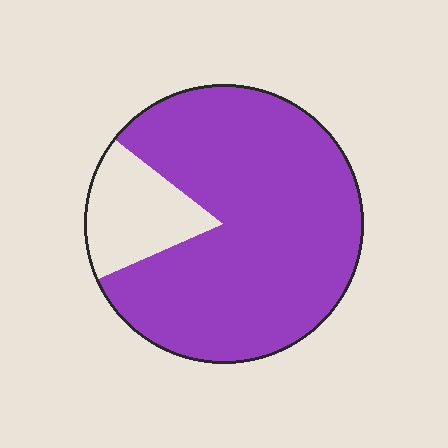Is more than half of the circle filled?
Yes.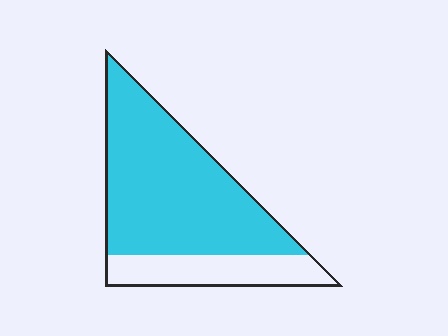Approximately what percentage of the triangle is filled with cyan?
Approximately 75%.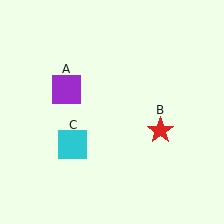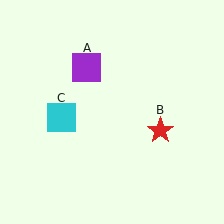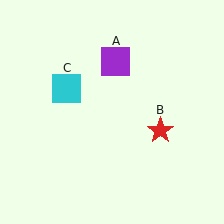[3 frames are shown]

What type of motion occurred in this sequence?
The purple square (object A), cyan square (object C) rotated clockwise around the center of the scene.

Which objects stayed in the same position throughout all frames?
Red star (object B) remained stationary.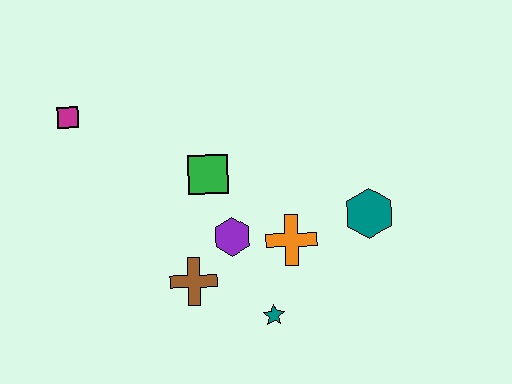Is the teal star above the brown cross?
No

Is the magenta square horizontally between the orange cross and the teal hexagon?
No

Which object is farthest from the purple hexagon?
The magenta square is farthest from the purple hexagon.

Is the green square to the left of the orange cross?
Yes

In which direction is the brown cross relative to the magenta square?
The brown cross is below the magenta square.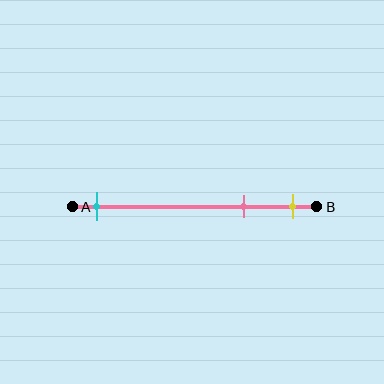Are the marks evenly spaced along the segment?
No, the marks are not evenly spaced.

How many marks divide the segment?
There are 3 marks dividing the segment.